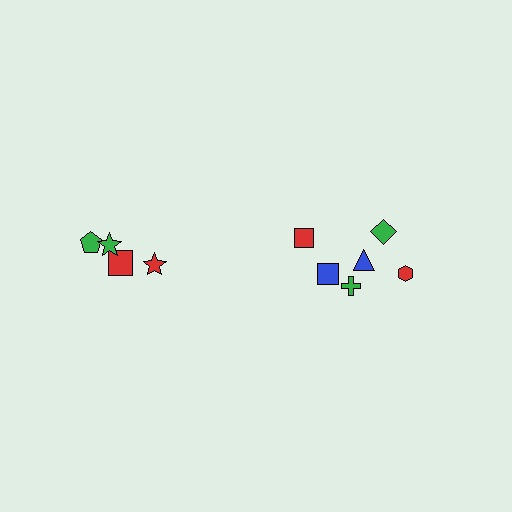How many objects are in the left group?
There are 4 objects.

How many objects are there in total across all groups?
There are 10 objects.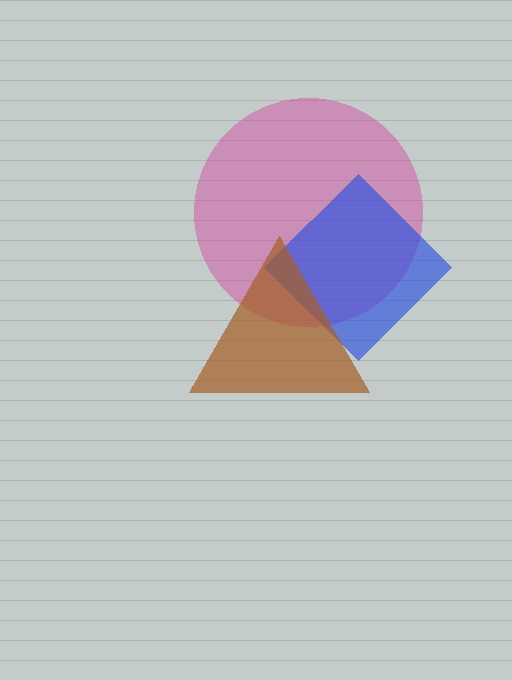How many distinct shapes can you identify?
There are 3 distinct shapes: a magenta circle, a blue diamond, a brown triangle.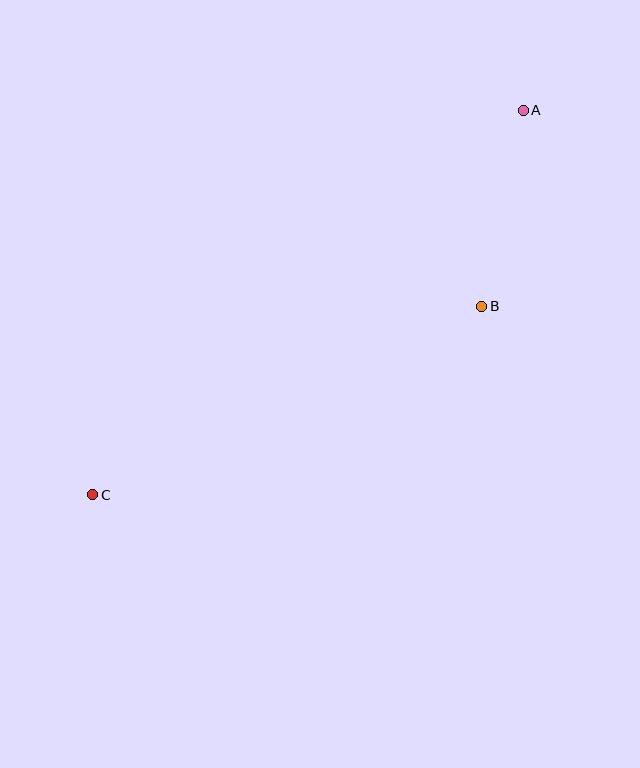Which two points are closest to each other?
Points A and B are closest to each other.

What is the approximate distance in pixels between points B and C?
The distance between B and C is approximately 433 pixels.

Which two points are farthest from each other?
Points A and C are farthest from each other.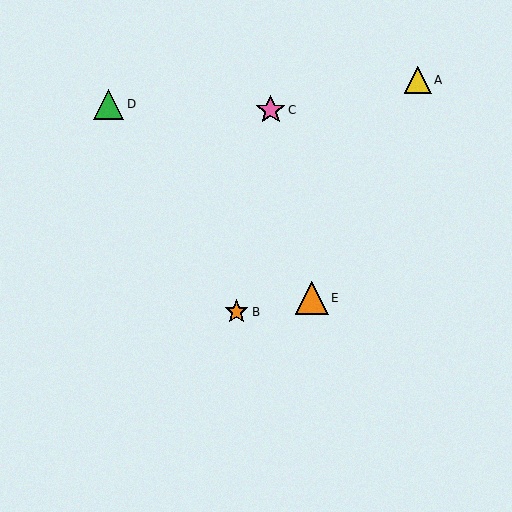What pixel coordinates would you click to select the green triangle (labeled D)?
Click at (109, 105) to select the green triangle D.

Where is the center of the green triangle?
The center of the green triangle is at (109, 105).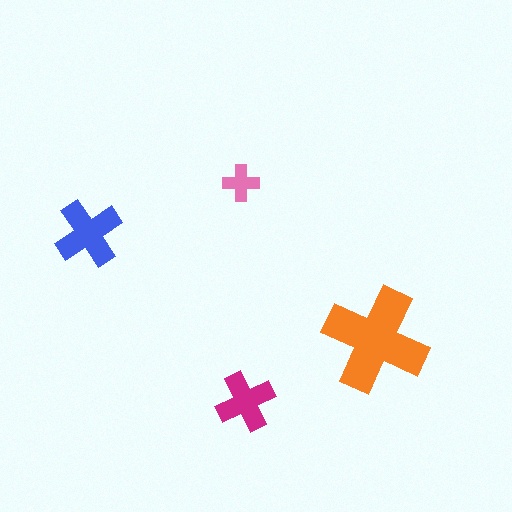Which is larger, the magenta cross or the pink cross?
The magenta one.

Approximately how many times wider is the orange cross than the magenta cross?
About 2 times wider.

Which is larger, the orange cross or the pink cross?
The orange one.